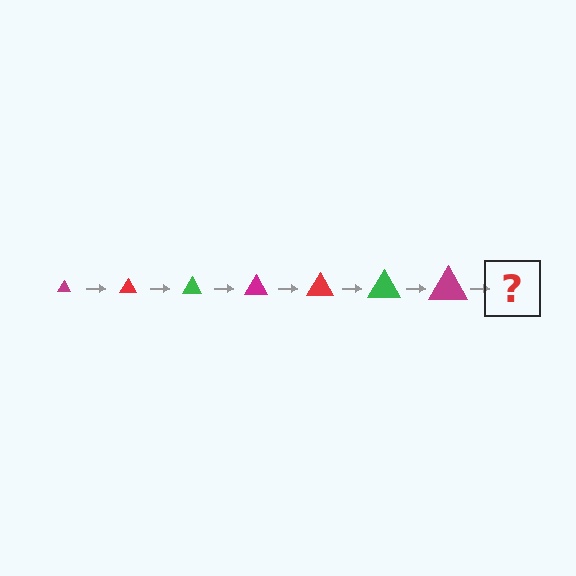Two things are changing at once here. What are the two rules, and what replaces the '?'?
The two rules are that the triangle grows larger each step and the color cycles through magenta, red, and green. The '?' should be a red triangle, larger than the previous one.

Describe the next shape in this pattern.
It should be a red triangle, larger than the previous one.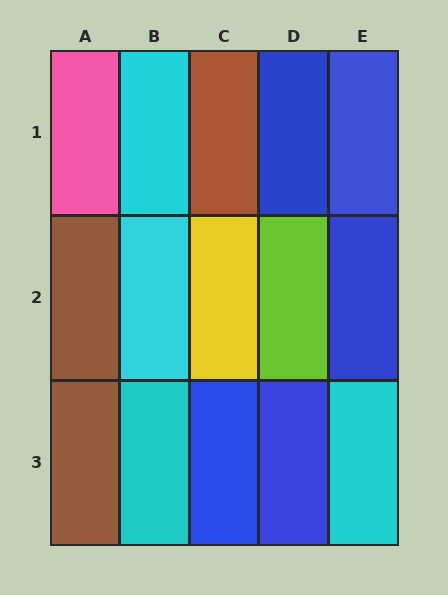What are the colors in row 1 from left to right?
Pink, cyan, brown, blue, blue.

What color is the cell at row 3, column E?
Cyan.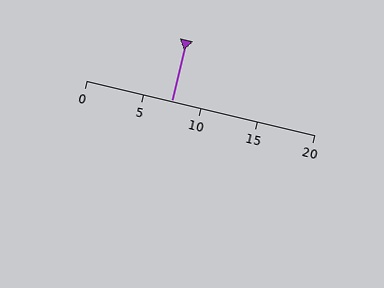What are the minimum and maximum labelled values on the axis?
The axis runs from 0 to 20.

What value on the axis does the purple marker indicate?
The marker indicates approximately 7.5.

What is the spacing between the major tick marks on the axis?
The major ticks are spaced 5 apart.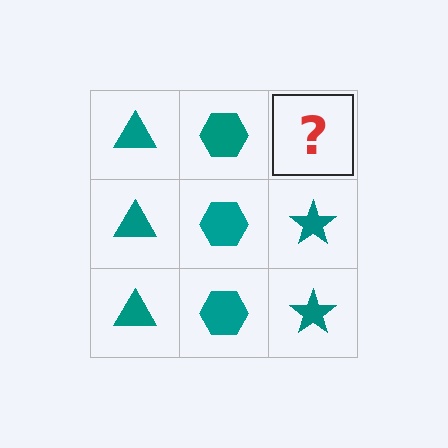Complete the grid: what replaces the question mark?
The question mark should be replaced with a teal star.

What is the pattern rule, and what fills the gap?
The rule is that each column has a consistent shape. The gap should be filled with a teal star.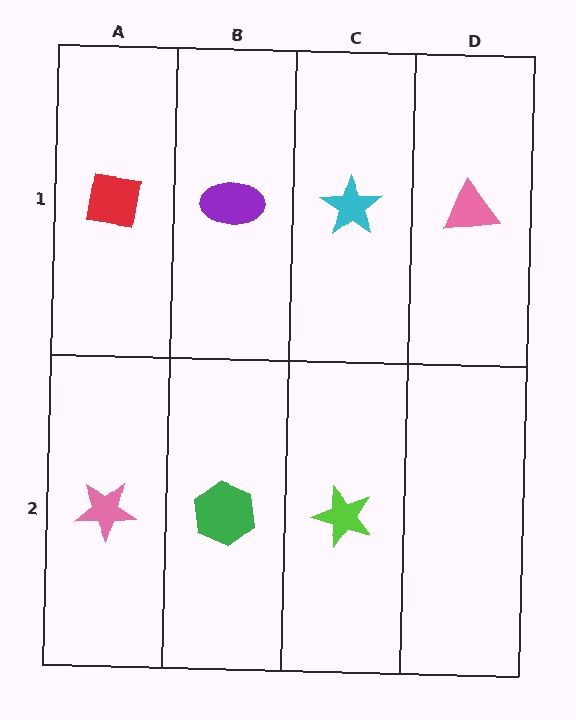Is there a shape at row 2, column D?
No, that cell is empty.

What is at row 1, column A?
A red square.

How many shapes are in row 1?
4 shapes.